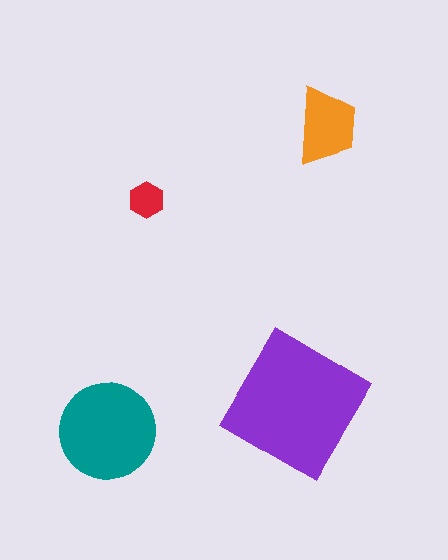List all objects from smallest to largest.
The red hexagon, the orange trapezoid, the teal circle, the purple diamond.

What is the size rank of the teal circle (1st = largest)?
2nd.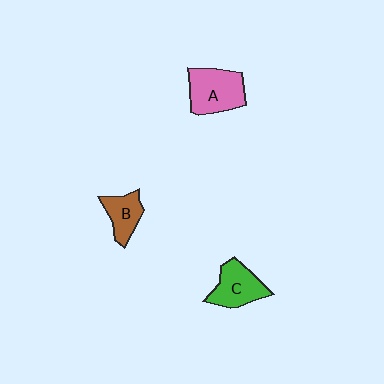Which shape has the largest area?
Shape A (pink).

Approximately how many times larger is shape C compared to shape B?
Approximately 1.3 times.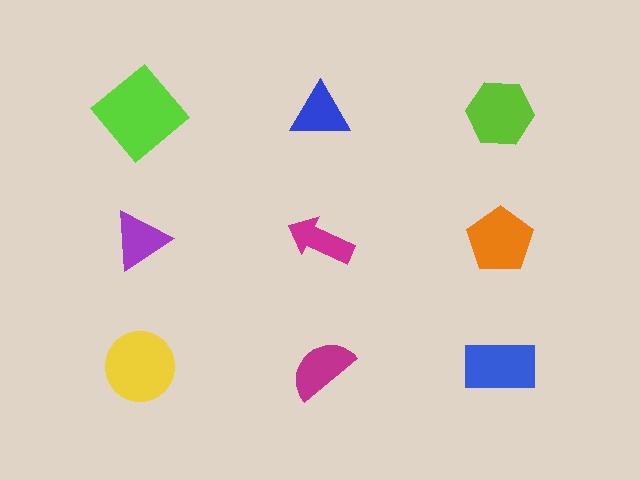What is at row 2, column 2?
A magenta arrow.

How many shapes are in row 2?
3 shapes.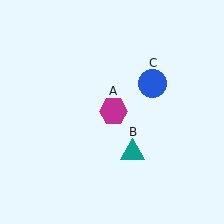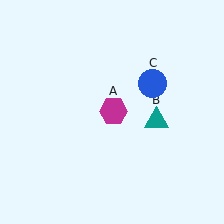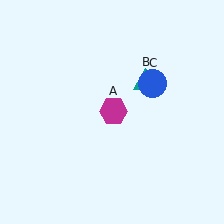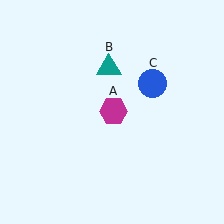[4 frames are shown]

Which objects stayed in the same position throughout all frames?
Magenta hexagon (object A) and blue circle (object C) remained stationary.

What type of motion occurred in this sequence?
The teal triangle (object B) rotated counterclockwise around the center of the scene.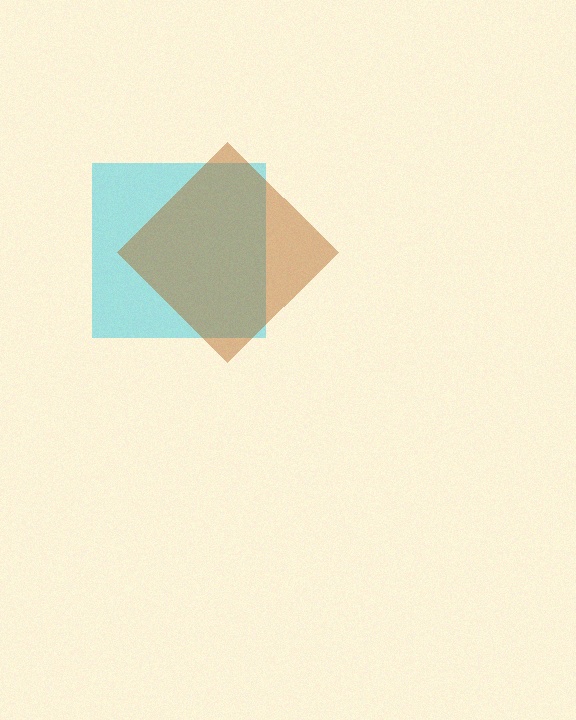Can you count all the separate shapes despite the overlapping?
Yes, there are 2 separate shapes.